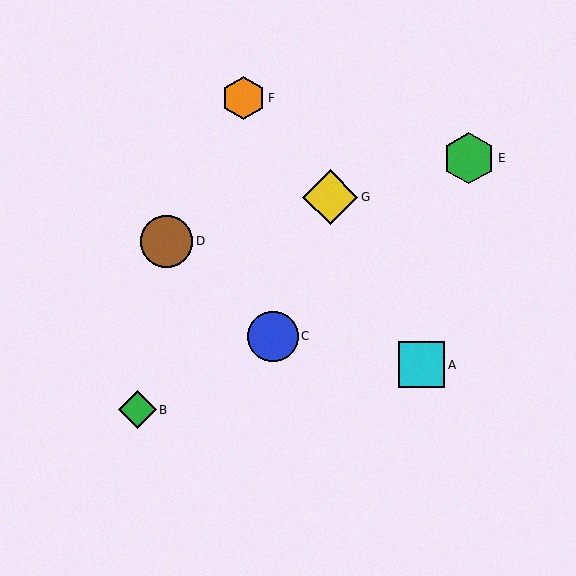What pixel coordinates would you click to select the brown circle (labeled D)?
Click at (167, 241) to select the brown circle D.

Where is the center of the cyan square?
The center of the cyan square is at (422, 365).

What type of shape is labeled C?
Shape C is a blue circle.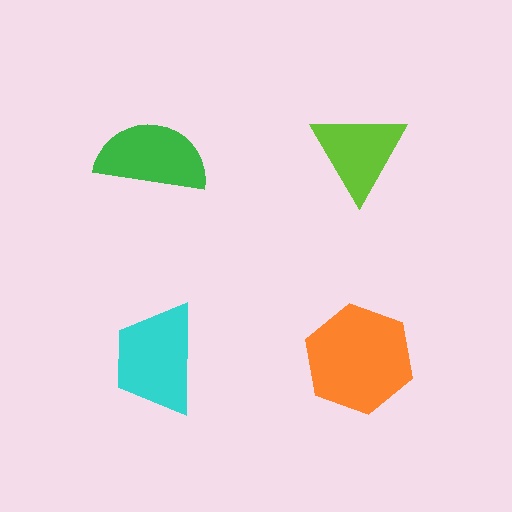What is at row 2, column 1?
A cyan trapezoid.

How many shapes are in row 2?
2 shapes.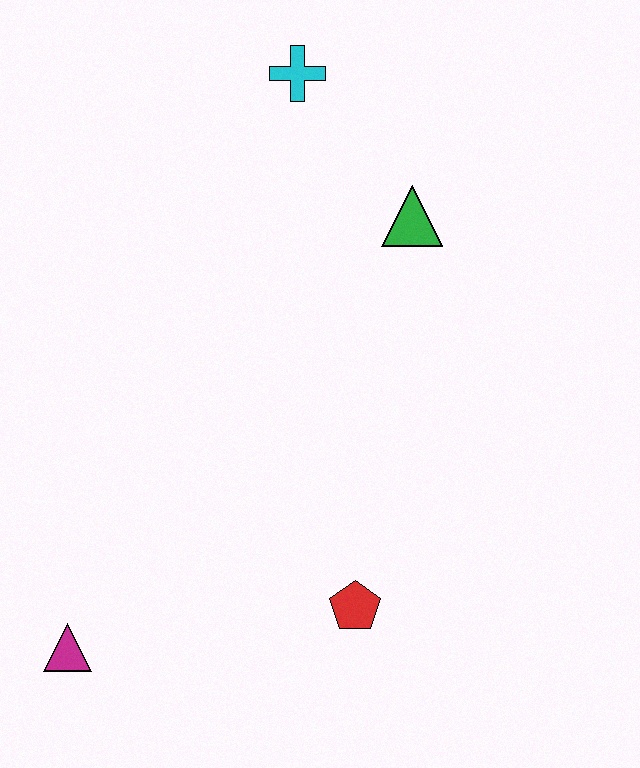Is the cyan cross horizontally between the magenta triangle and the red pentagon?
Yes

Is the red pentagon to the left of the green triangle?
Yes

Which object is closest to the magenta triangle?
The red pentagon is closest to the magenta triangle.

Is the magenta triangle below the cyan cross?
Yes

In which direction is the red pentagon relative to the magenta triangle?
The red pentagon is to the right of the magenta triangle.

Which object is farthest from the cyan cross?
The magenta triangle is farthest from the cyan cross.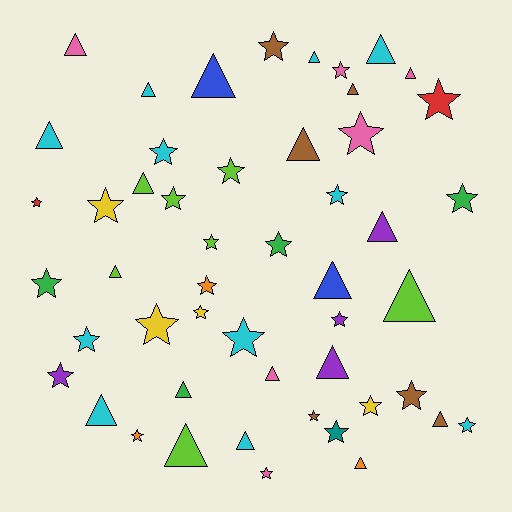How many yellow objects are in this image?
There are 4 yellow objects.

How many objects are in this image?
There are 50 objects.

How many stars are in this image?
There are 28 stars.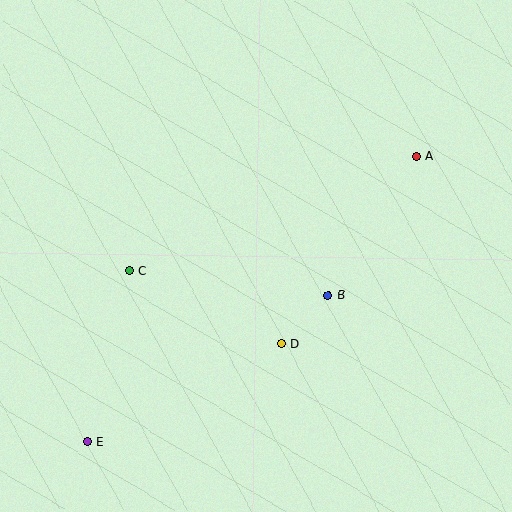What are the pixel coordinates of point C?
Point C is at (129, 271).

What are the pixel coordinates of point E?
Point E is at (88, 441).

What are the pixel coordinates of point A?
Point A is at (417, 157).